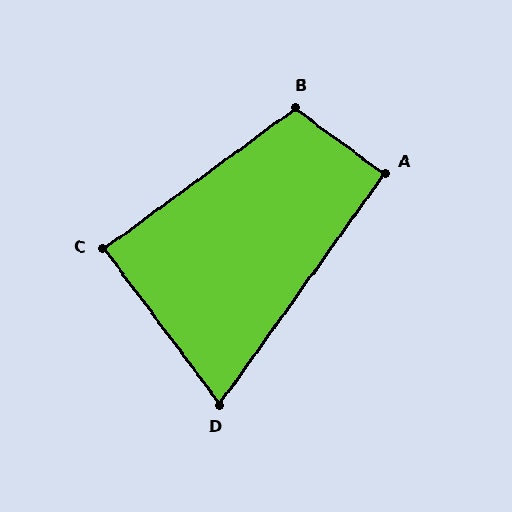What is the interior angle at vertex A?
Approximately 91 degrees (approximately right).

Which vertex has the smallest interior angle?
D, at approximately 72 degrees.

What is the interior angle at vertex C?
Approximately 89 degrees (approximately right).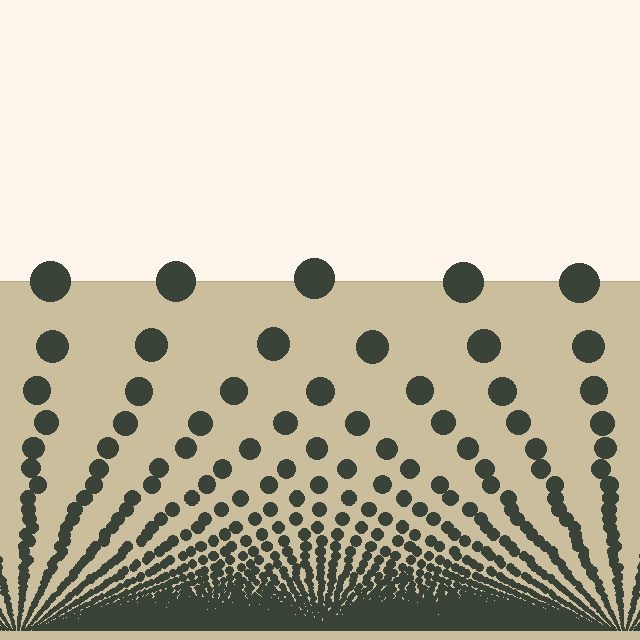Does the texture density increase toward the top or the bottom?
Density increases toward the bottom.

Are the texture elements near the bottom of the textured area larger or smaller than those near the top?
Smaller. The gradient is inverted — elements near the bottom are smaller and denser.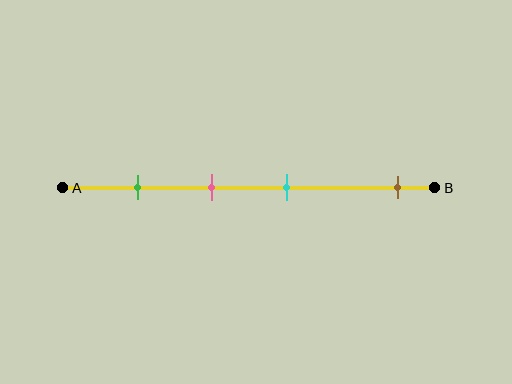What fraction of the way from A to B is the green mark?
The green mark is approximately 20% (0.2) of the way from A to B.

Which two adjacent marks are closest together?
The pink and cyan marks are the closest adjacent pair.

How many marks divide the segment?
There are 4 marks dividing the segment.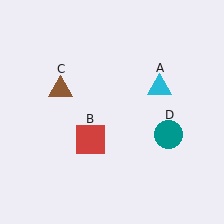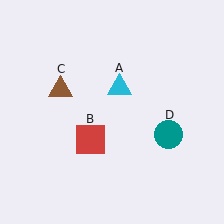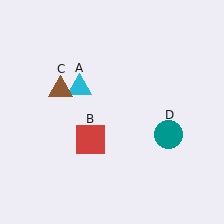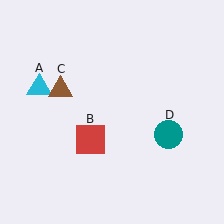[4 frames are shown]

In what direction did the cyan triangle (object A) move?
The cyan triangle (object A) moved left.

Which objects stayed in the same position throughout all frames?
Red square (object B) and brown triangle (object C) and teal circle (object D) remained stationary.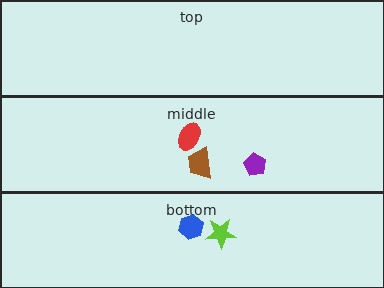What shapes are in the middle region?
The brown trapezoid, the red ellipse, the purple pentagon.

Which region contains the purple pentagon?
The middle region.